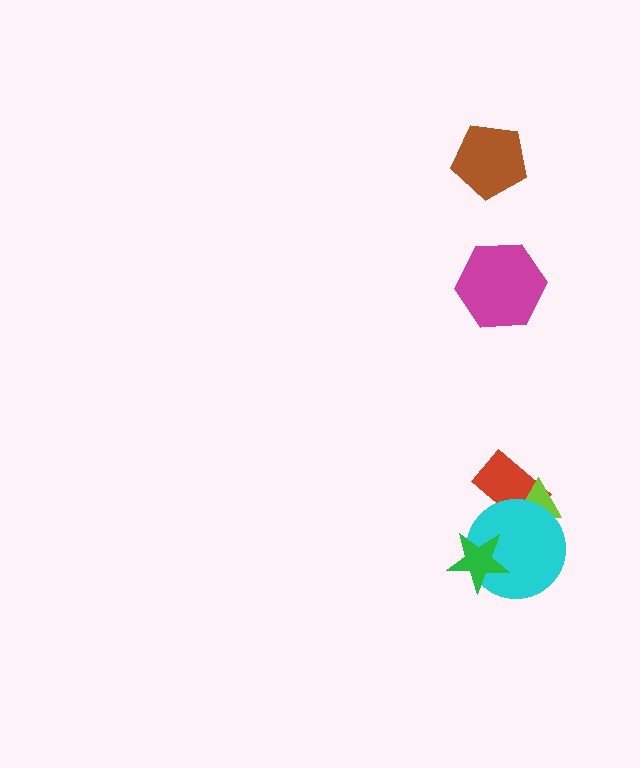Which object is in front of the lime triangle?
The cyan circle is in front of the lime triangle.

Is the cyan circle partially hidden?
Yes, it is partially covered by another shape.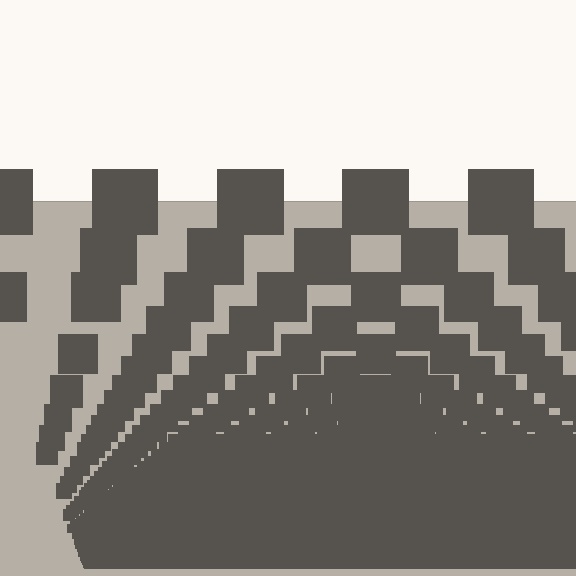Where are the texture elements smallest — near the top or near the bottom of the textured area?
Near the bottom.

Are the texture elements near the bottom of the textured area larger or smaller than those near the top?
Smaller. The gradient is inverted — elements near the bottom are smaller and denser.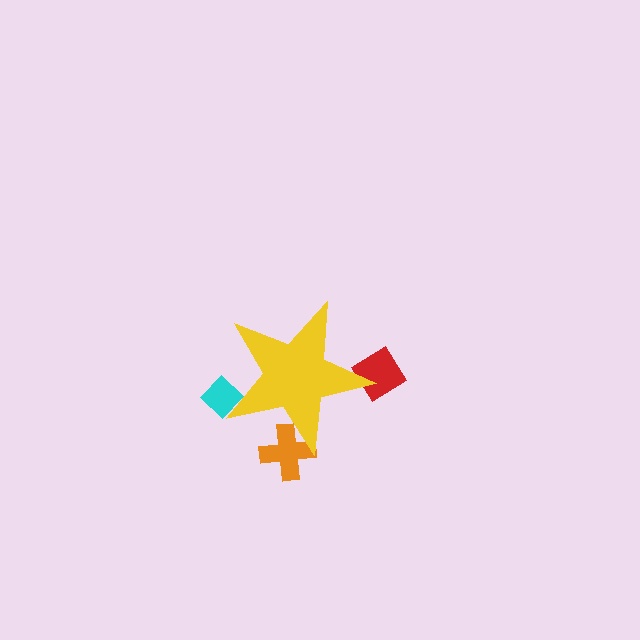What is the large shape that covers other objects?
A yellow star.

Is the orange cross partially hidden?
Yes, the orange cross is partially hidden behind the yellow star.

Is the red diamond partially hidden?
Yes, the red diamond is partially hidden behind the yellow star.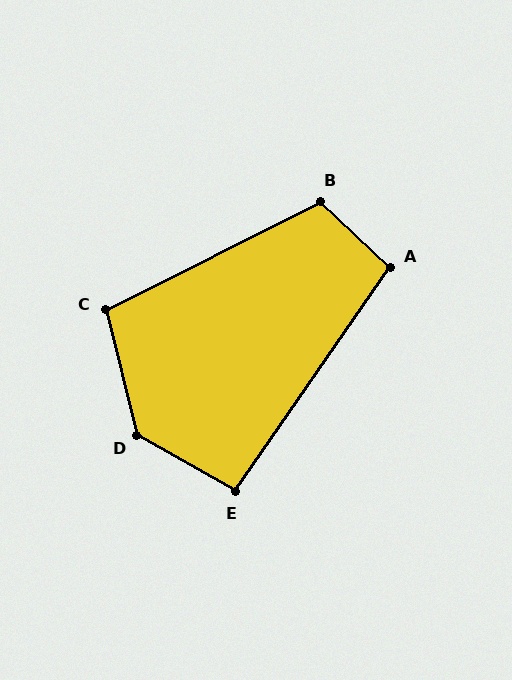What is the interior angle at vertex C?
Approximately 103 degrees (obtuse).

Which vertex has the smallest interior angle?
E, at approximately 95 degrees.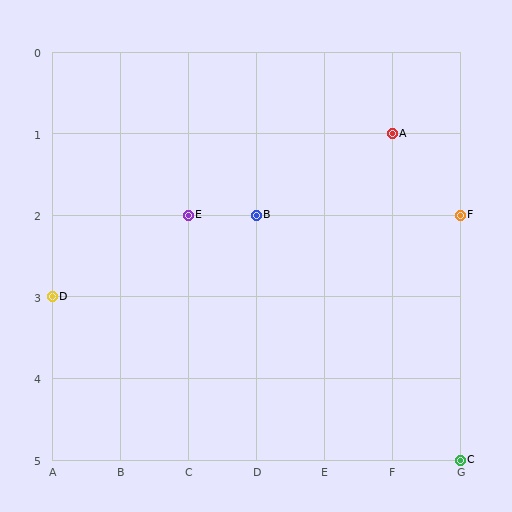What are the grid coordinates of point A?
Point A is at grid coordinates (F, 1).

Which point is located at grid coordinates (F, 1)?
Point A is at (F, 1).